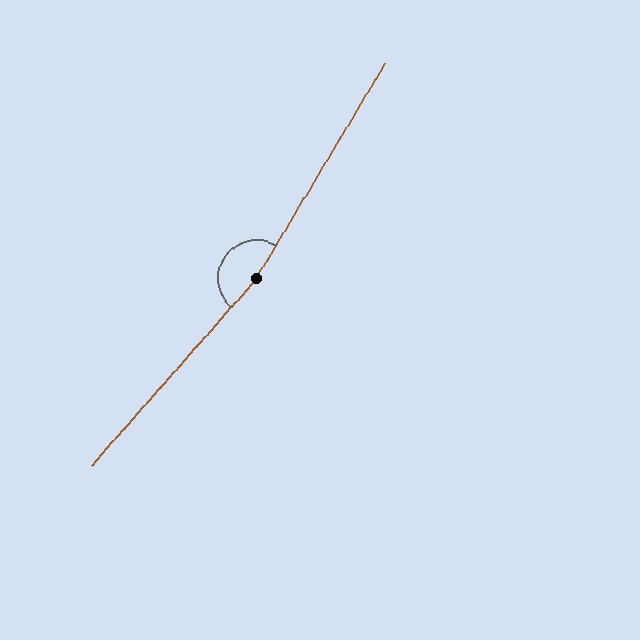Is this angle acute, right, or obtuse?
It is obtuse.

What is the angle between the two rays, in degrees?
Approximately 169 degrees.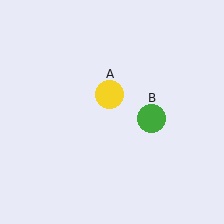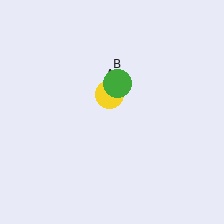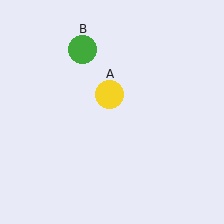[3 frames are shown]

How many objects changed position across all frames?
1 object changed position: green circle (object B).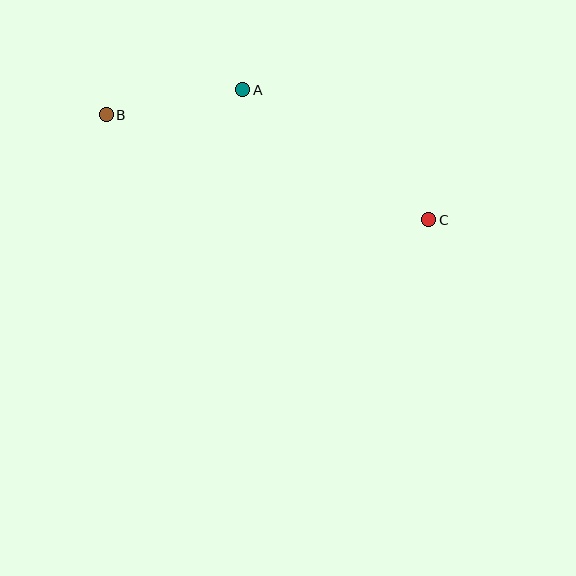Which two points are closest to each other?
Points A and B are closest to each other.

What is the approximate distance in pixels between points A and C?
The distance between A and C is approximately 227 pixels.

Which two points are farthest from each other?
Points B and C are farthest from each other.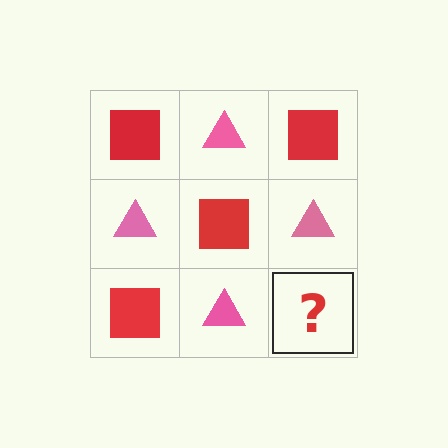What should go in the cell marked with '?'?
The missing cell should contain a red square.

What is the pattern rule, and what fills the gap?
The rule is that it alternates red square and pink triangle in a checkerboard pattern. The gap should be filled with a red square.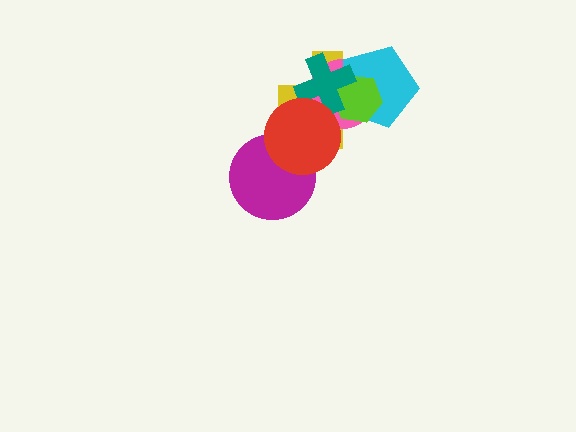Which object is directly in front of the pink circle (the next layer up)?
The cyan pentagon is directly in front of the pink circle.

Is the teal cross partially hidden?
Yes, it is partially covered by another shape.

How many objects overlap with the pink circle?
5 objects overlap with the pink circle.